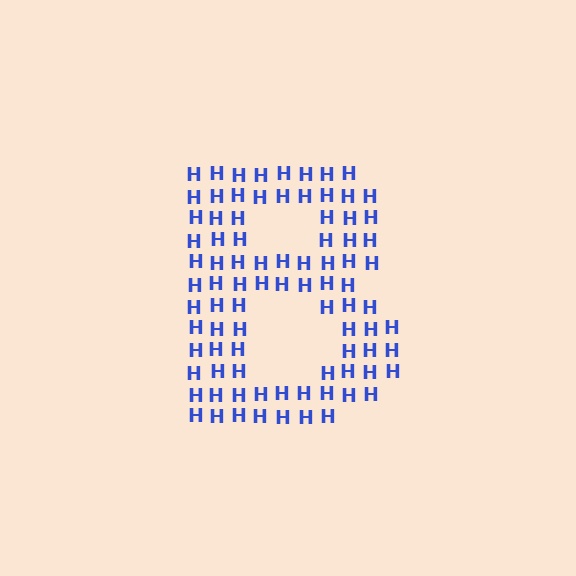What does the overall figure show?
The overall figure shows the letter B.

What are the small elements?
The small elements are letter H's.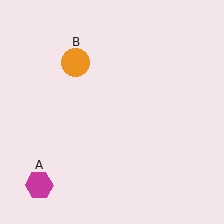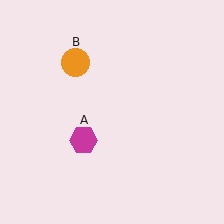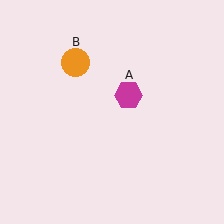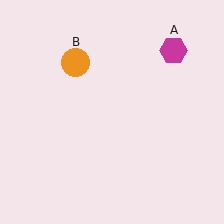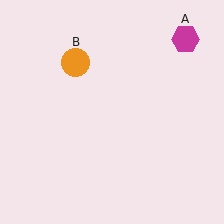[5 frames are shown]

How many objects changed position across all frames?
1 object changed position: magenta hexagon (object A).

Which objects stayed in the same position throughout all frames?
Orange circle (object B) remained stationary.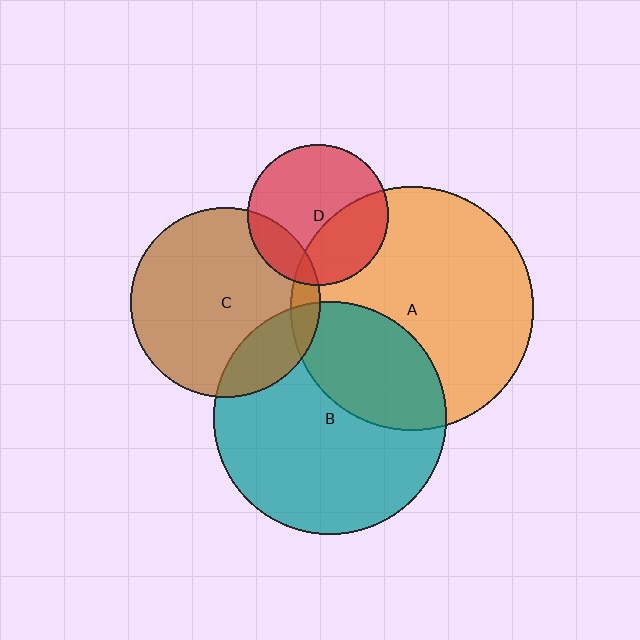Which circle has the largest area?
Circle A (orange).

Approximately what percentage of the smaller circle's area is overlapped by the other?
Approximately 20%.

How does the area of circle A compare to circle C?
Approximately 1.6 times.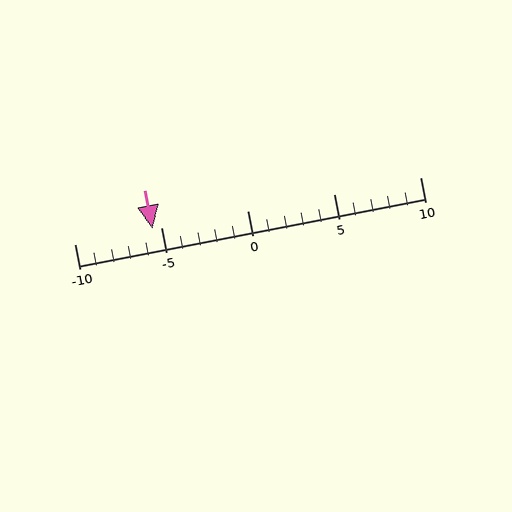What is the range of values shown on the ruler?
The ruler shows values from -10 to 10.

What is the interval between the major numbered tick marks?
The major tick marks are spaced 5 units apart.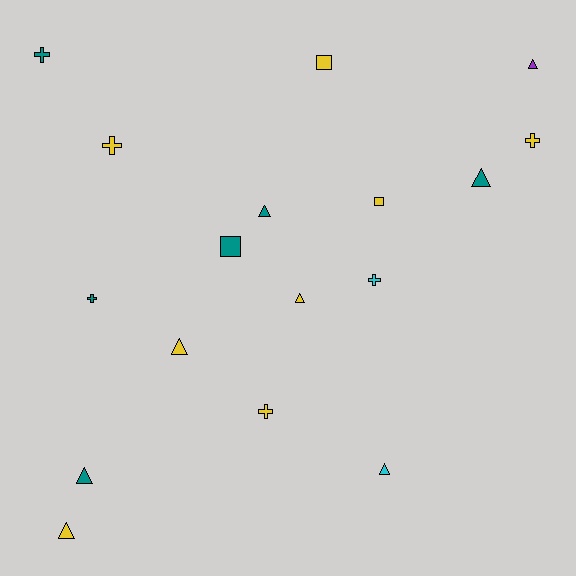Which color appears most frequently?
Yellow, with 8 objects.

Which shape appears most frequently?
Triangle, with 8 objects.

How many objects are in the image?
There are 17 objects.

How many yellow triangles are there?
There are 3 yellow triangles.